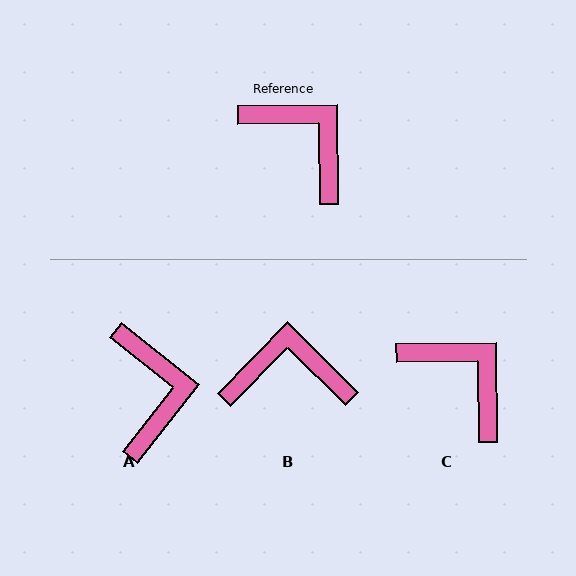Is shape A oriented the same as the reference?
No, it is off by about 39 degrees.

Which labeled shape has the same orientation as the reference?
C.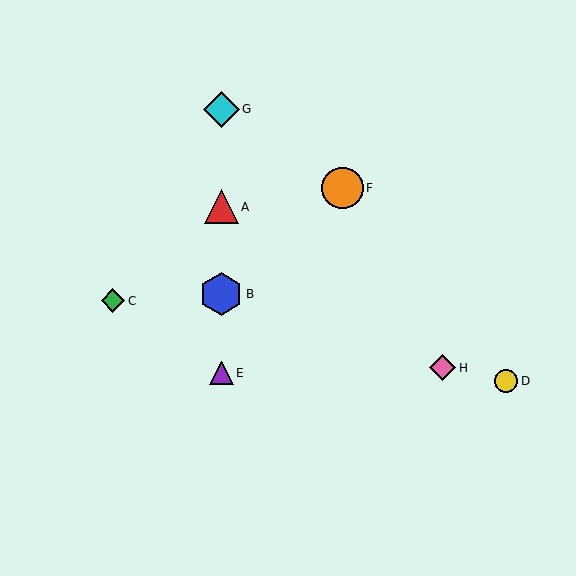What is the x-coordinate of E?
Object E is at x≈221.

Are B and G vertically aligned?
Yes, both are at x≈221.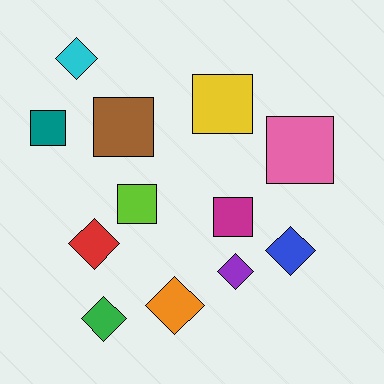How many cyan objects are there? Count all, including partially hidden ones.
There is 1 cyan object.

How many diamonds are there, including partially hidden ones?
There are 6 diamonds.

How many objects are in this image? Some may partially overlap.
There are 12 objects.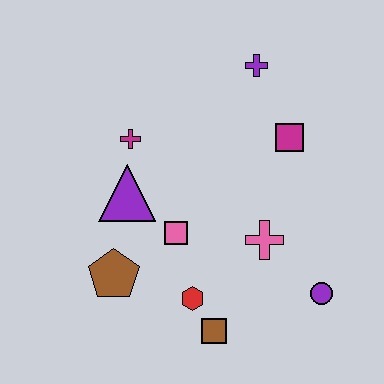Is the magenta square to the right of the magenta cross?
Yes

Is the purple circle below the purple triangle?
Yes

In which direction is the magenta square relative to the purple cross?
The magenta square is below the purple cross.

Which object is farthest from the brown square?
The purple cross is farthest from the brown square.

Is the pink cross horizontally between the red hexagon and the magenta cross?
No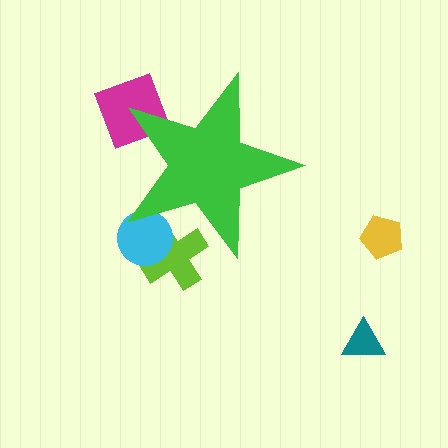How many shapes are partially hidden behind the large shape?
3 shapes are partially hidden.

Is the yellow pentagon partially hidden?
No, the yellow pentagon is fully visible.